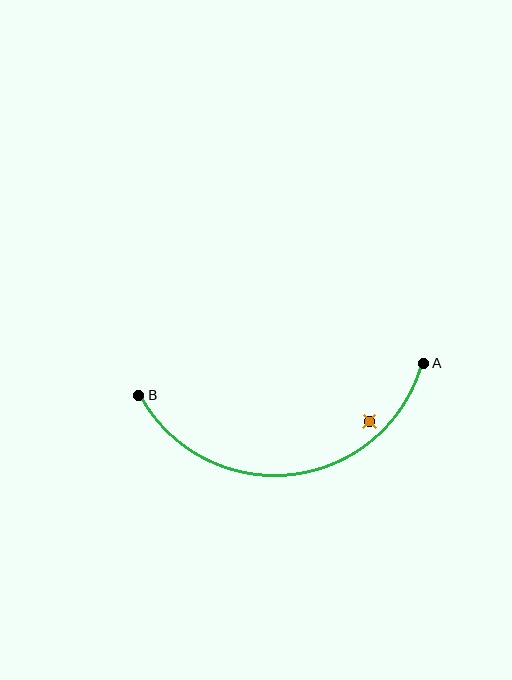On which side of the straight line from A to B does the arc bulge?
The arc bulges below the straight line connecting A and B.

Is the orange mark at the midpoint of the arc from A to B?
No — the orange mark does not lie on the arc at all. It sits slightly inside the curve.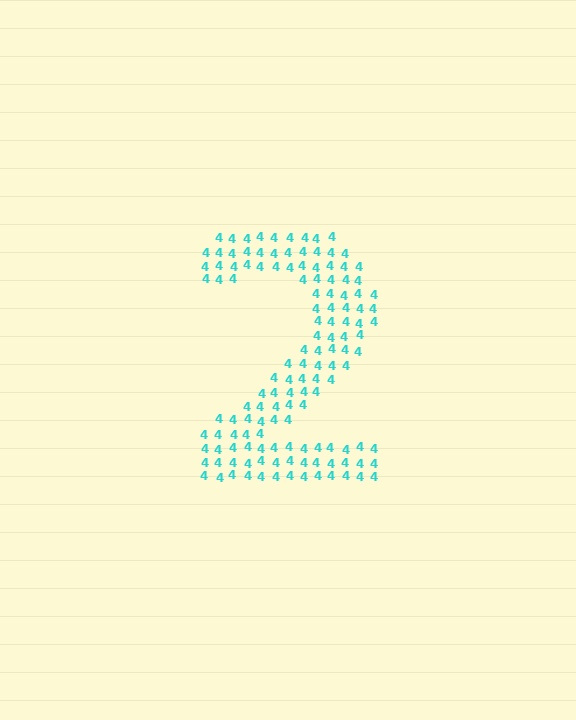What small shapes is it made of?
It is made of small digit 4's.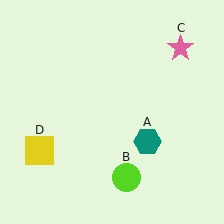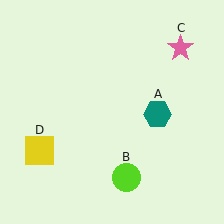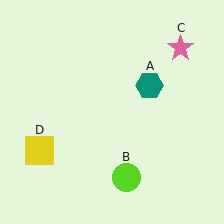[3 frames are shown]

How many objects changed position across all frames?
1 object changed position: teal hexagon (object A).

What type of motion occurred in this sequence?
The teal hexagon (object A) rotated counterclockwise around the center of the scene.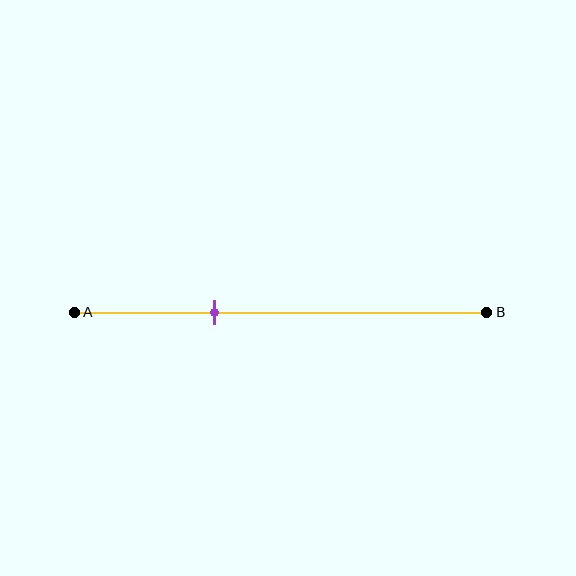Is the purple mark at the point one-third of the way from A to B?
Yes, the mark is approximately at the one-third point.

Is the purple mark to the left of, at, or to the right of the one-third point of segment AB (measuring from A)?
The purple mark is approximately at the one-third point of segment AB.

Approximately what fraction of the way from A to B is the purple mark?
The purple mark is approximately 35% of the way from A to B.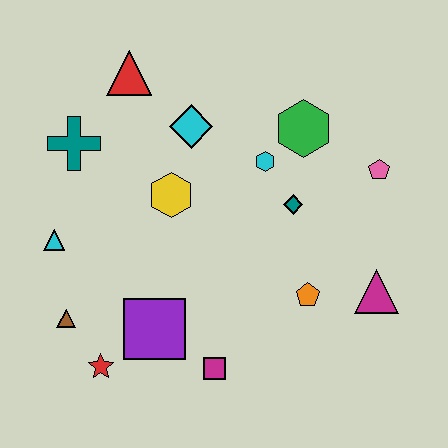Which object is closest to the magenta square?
The purple square is closest to the magenta square.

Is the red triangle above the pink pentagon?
Yes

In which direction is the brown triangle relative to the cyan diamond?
The brown triangle is below the cyan diamond.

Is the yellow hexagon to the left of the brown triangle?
No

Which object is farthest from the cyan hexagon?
The red star is farthest from the cyan hexagon.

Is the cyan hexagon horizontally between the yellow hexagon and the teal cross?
No